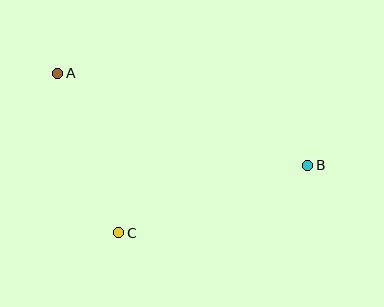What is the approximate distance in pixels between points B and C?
The distance between B and C is approximately 201 pixels.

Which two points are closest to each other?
Points A and C are closest to each other.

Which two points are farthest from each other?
Points A and B are farthest from each other.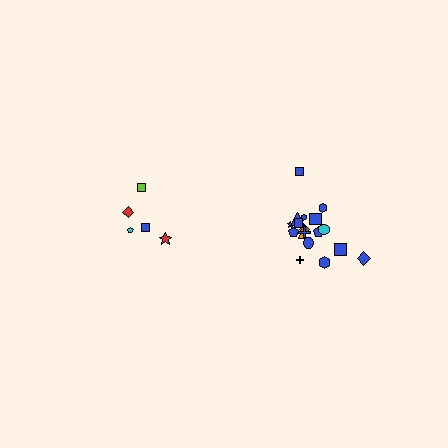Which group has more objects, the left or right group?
The right group.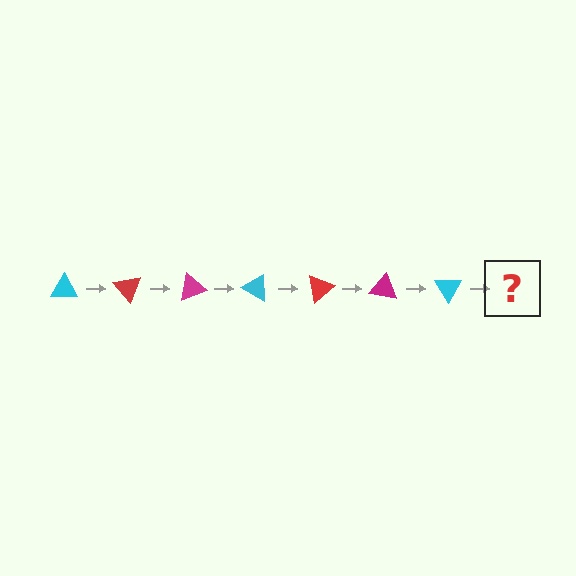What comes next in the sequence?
The next element should be a red triangle, rotated 350 degrees from the start.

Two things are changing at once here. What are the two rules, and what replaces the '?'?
The two rules are that it rotates 50 degrees each step and the color cycles through cyan, red, and magenta. The '?' should be a red triangle, rotated 350 degrees from the start.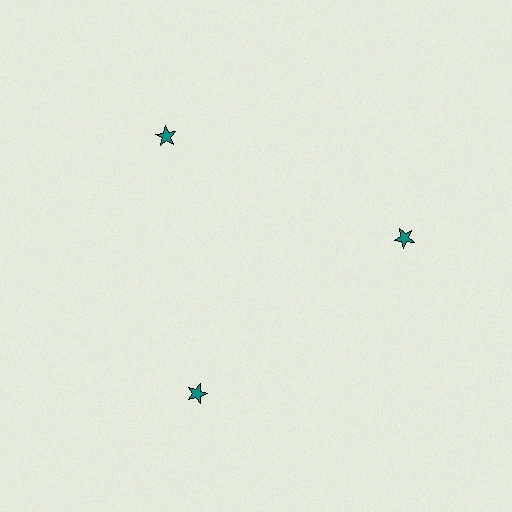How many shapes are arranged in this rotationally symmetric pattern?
There are 3 shapes, arranged in 3 groups of 1.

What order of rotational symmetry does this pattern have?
This pattern has 3-fold rotational symmetry.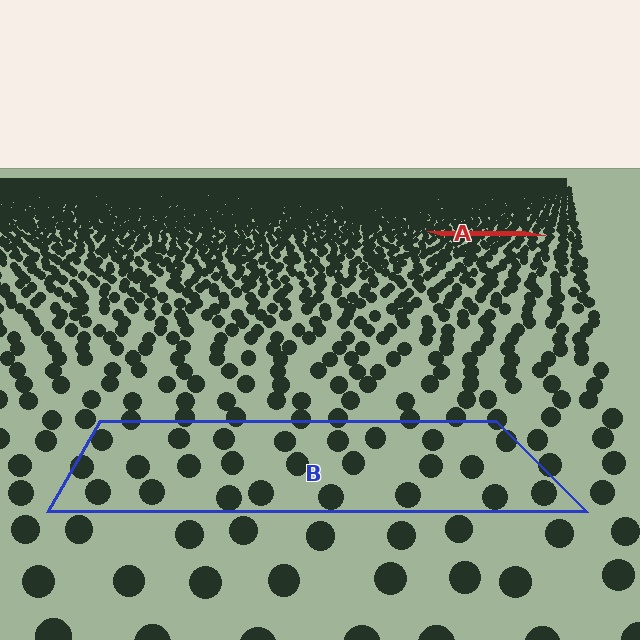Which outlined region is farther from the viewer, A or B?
Region A is farther from the viewer — the texture elements inside it appear smaller and more densely packed.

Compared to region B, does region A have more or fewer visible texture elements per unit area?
Region A has more texture elements per unit area — they are packed more densely because it is farther away.